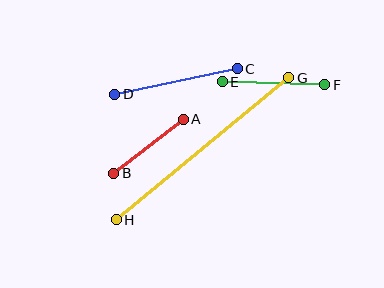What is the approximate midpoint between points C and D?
The midpoint is at approximately (176, 81) pixels.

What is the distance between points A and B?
The distance is approximately 88 pixels.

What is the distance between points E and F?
The distance is approximately 103 pixels.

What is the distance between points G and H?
The distance is approximately 224 pixels.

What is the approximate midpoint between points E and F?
The midpoint is at approximately (274, 83) pixels.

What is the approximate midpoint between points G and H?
The midpoint is at approximately (202, 149) pixels.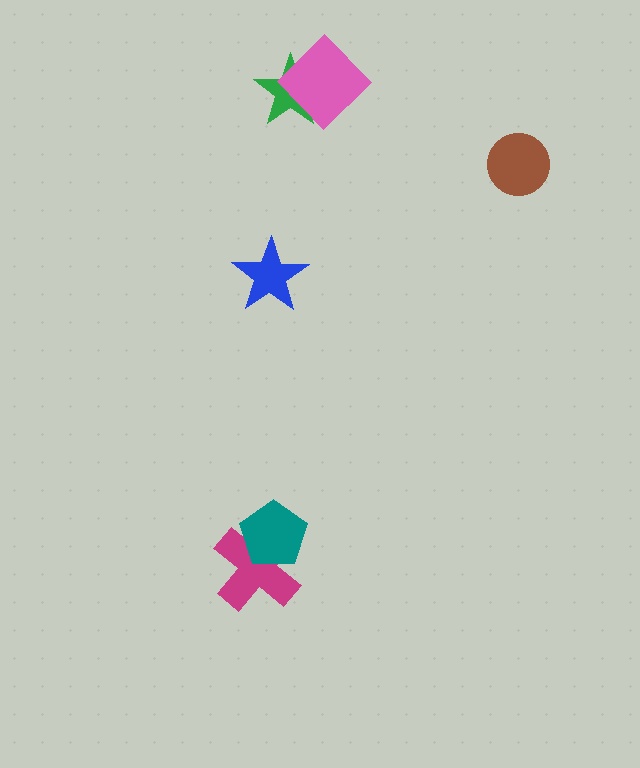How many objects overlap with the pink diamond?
1 object overlaps with the pink diamond.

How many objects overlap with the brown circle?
0 objects overlap with the brown circle.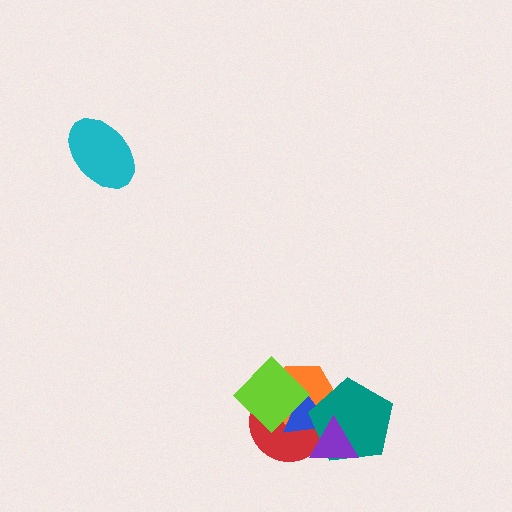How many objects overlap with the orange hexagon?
4 objects overlap with the orange hexagon.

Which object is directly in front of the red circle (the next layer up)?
The orange hexagon is directly in front of the red circle.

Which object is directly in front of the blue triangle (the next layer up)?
The teal pentagon is directly in front of the blue triangle.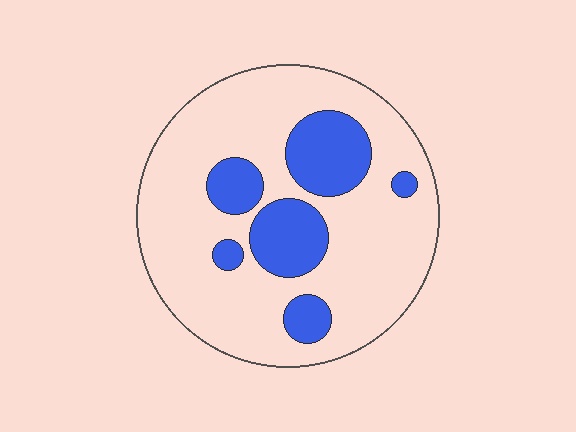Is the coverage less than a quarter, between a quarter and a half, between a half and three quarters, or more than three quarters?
Less than a quarter.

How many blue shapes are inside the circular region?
6.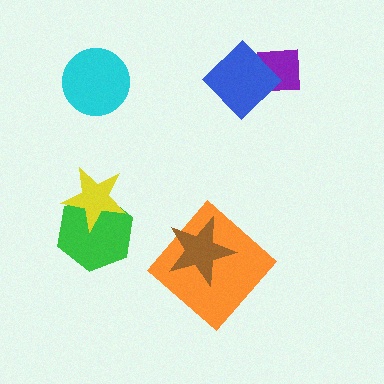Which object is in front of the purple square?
The blue diamond is in front of the purple square.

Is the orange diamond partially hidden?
Yes, it is partially covered by another shape.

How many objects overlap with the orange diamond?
1 object overlaps with the orange diamond.